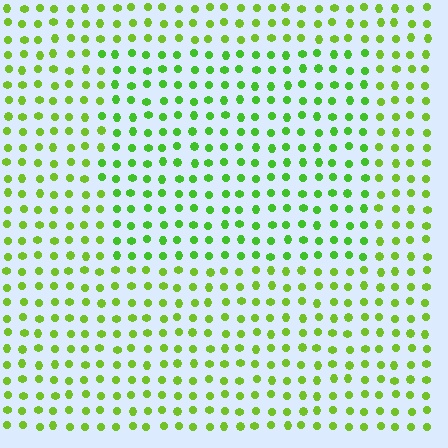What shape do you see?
I see a rectangle.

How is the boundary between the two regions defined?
The boundary is defined purely by a slight shift in hue (about 19 degrees). Spacing, size, and orientation are identical on both sides.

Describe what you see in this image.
The image is filled with small lime elements in a uniform arrangement. A rectangle-shaped region is visible where the elements are tinted to a slightly different hue, forming a subtle color boundary.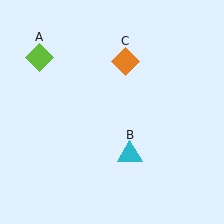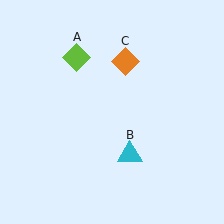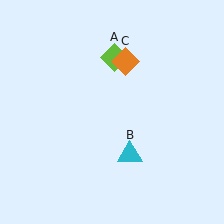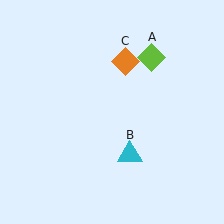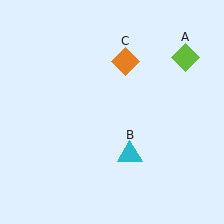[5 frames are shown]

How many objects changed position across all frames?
1 object changed position: lime diamond (object A).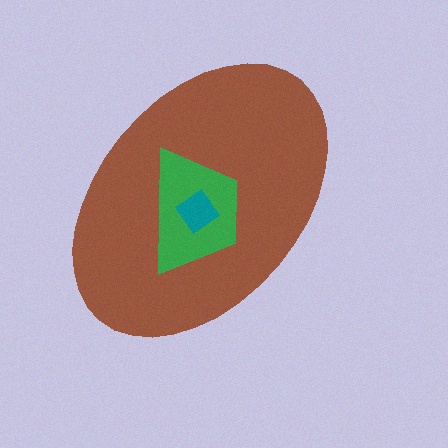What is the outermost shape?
The brown ellipse.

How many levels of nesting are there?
3.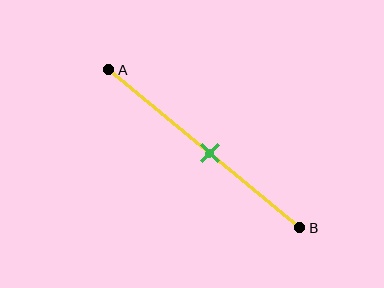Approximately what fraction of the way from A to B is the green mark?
The green mark is approximately 55% of the way from A to B.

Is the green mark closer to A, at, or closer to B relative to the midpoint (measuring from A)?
The green mark is approximately at the midpoint of segment AB.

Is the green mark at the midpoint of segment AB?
Yes, the mark is approximately at the midpoint.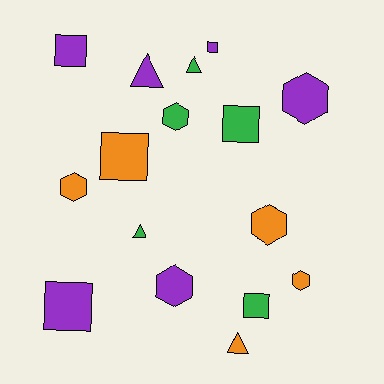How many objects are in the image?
There are 16 objects.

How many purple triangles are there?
There is 1 purple triangle.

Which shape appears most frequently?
Hexagon, with 6 objects.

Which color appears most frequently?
Purple, with 6 objects.